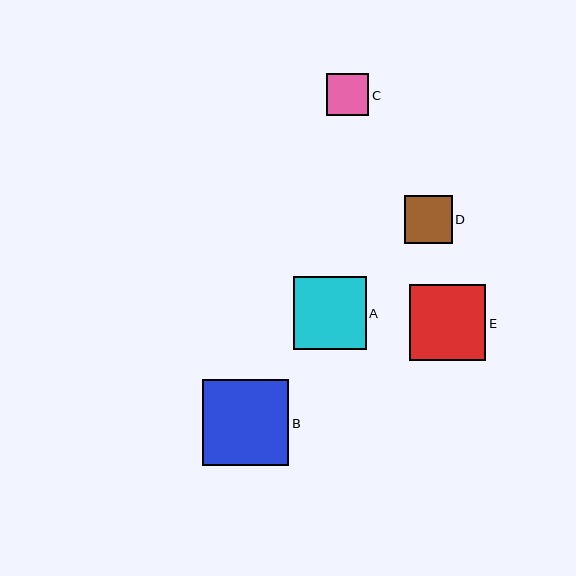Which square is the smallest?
Square C is the smallest with a size of approximately 42 pixels.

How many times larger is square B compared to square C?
Square B is approximately 2.1 times the size of square C.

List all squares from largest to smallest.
From largest to smallest: B, E, A, D, C.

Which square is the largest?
Square B is the largest with a size of approximately 86 pixels.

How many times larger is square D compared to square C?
Square D is approximately 1.1 times the size of square C.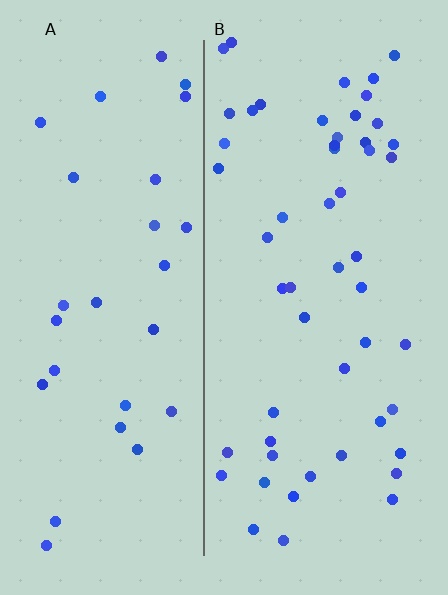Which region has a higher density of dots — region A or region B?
B (the right).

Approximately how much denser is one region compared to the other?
Approximately 1.8× — region B over region A.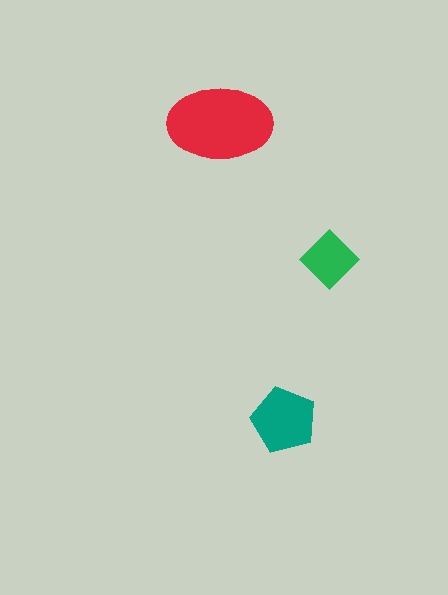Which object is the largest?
The red ellipse.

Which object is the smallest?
The green diamond.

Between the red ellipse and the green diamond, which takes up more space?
The red ellipse.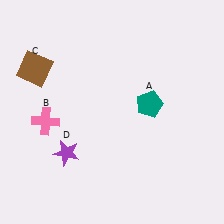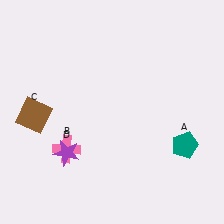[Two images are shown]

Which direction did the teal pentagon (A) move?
The teal pentagon (A) moved down.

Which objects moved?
The objects that moved are: the teal pentagon (A), the pink cross (B), the brown square (C).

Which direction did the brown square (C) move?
The brown square (C) moved down.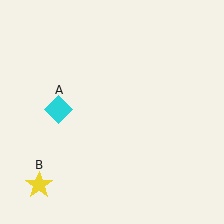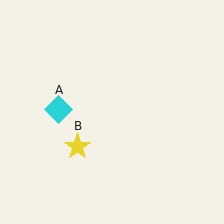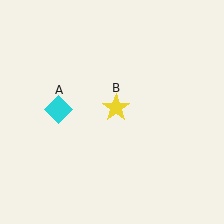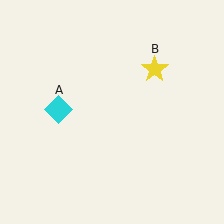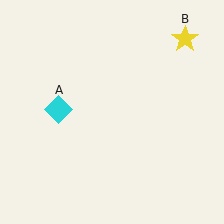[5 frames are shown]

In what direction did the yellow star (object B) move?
The yellow star (object B) moved up and to the right.